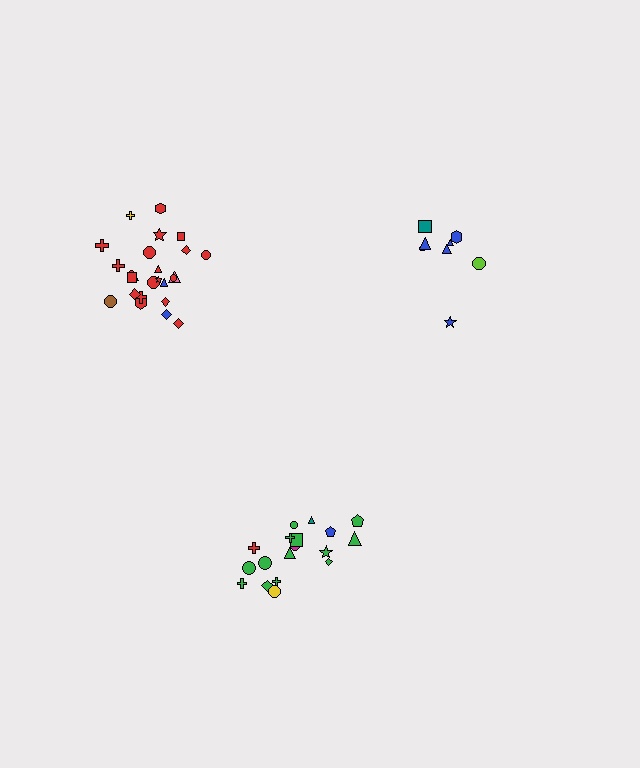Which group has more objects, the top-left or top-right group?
The top-left group.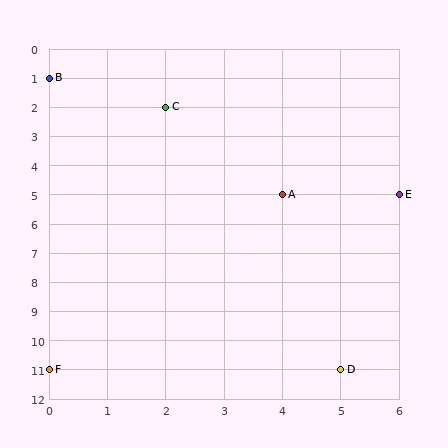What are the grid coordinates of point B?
Point B is at grid coordinates (0, 1).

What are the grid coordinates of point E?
Point E is at grid coordinates (6, 5).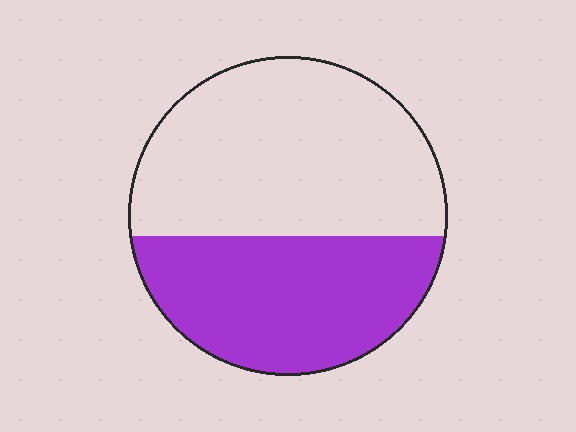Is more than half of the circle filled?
No.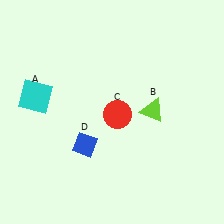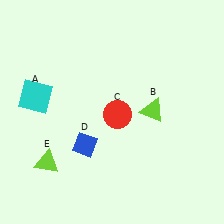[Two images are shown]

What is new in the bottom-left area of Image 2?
A lime triangle (E) was added in the bottom-left area of Image 2.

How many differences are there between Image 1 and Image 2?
There is 1 difference between the two images.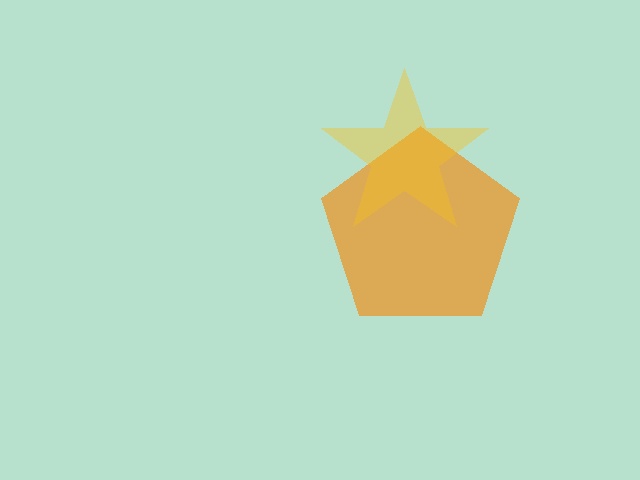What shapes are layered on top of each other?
The layered shapes are: an orange pentagon, a yellow star.